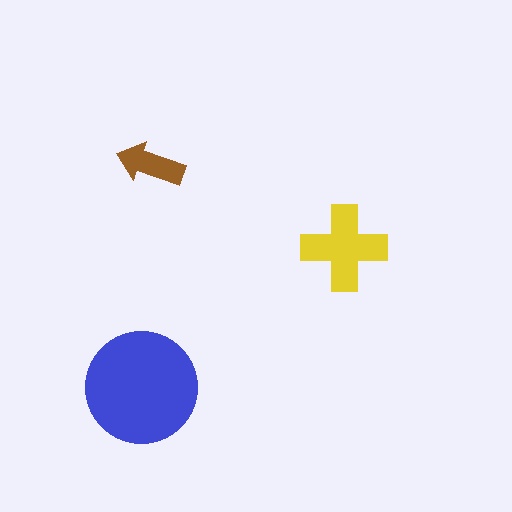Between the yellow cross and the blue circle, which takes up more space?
The blue circle.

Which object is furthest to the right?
The yellow cross is rightmost.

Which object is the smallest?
The brown arrow.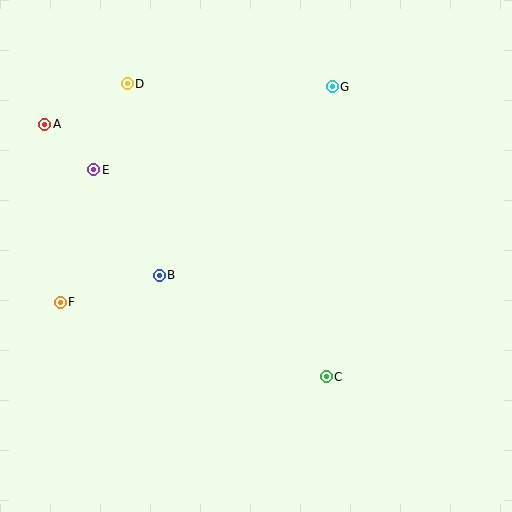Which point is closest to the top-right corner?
Point G is closest to the top-right corner.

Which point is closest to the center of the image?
Point B at (159, 275) is closest to the center.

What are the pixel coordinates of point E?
Point E is at (94, 170).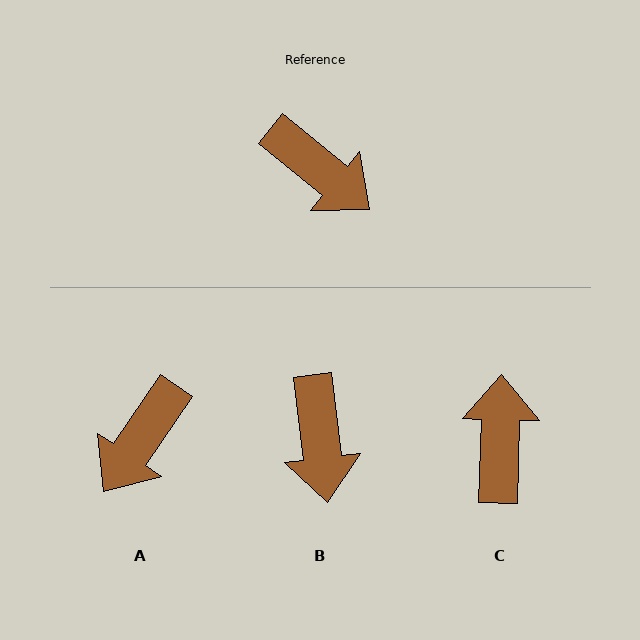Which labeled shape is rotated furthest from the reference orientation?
C, about 128 degrees away.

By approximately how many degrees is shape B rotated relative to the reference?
Approximately 44 degrees clockwise.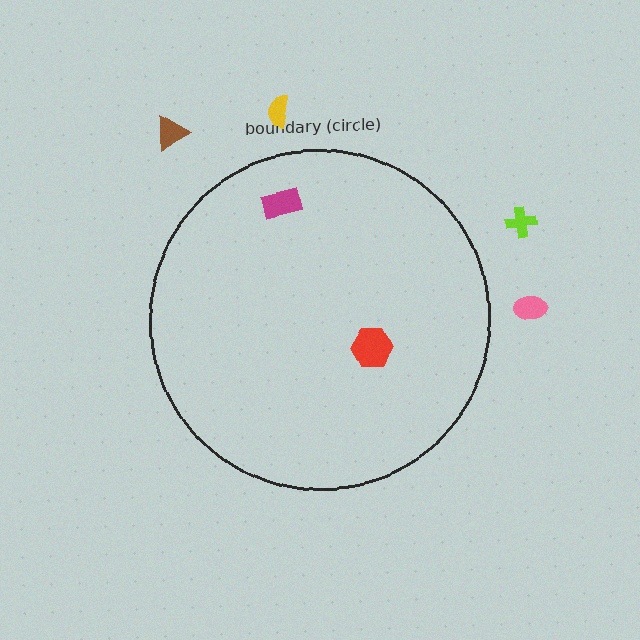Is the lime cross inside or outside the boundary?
Outside.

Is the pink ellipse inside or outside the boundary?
Outside.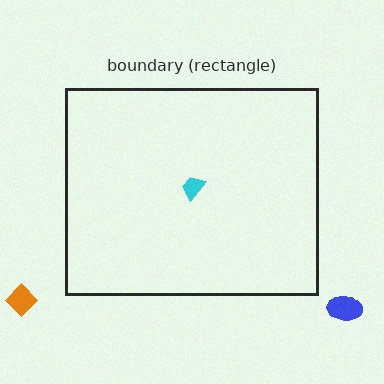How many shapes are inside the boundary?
1 inside, 2 outside.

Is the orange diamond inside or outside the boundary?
Outside.